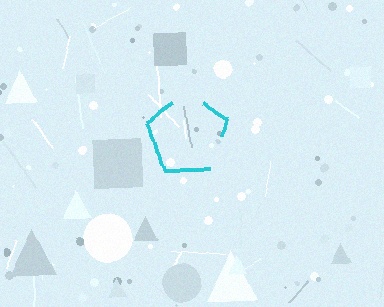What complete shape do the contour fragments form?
The contour fragments form a pentagon.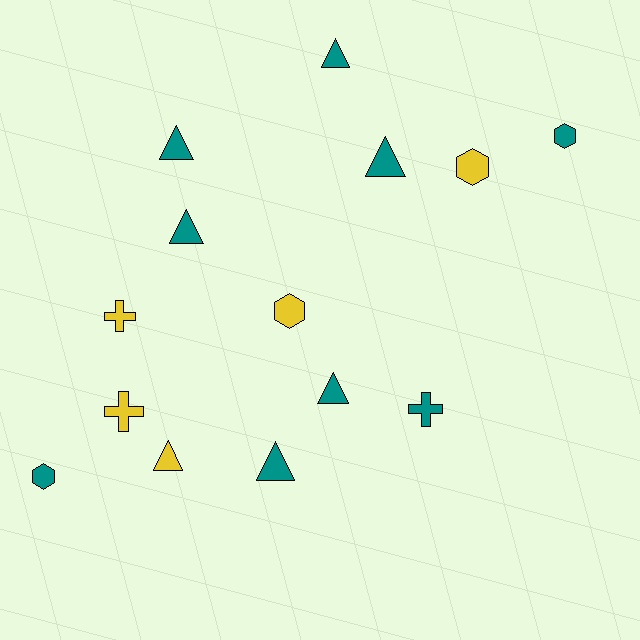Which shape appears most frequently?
Triangle, with 7 objects.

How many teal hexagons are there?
There are 2 teal hexagons.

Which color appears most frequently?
Teal, with 9 objects.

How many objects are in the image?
There are 14 objects.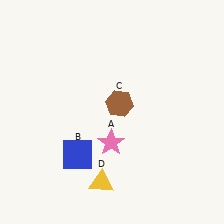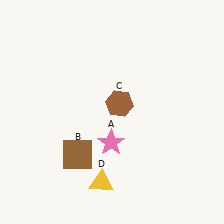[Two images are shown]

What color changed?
The square (B) changed from blue in Image 1 to brown in Image 2.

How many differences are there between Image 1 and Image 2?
There is 1 difference between the two images.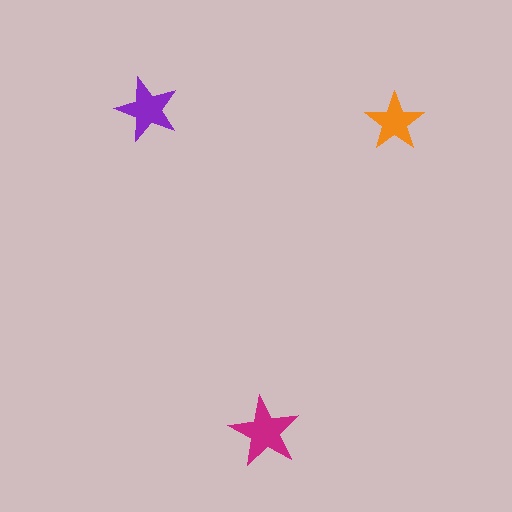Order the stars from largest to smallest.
the magenta one, the purple one, the orange one.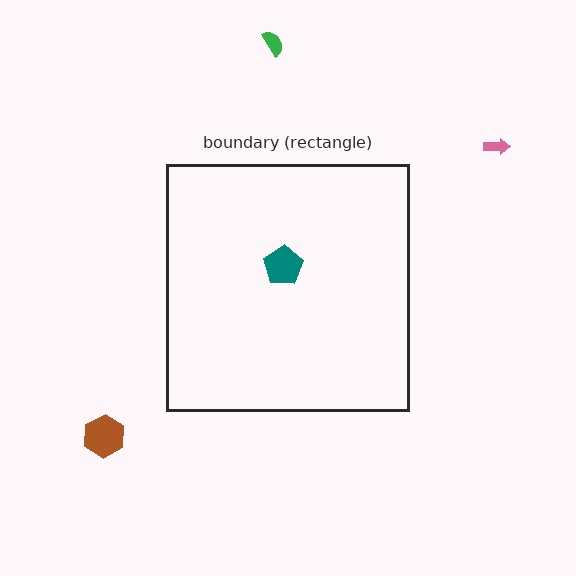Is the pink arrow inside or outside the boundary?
Outside.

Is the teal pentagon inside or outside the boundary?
Inside.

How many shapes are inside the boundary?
1 inside, 3 outside.